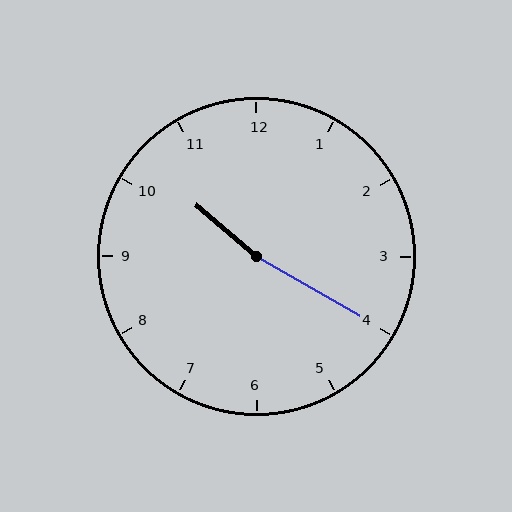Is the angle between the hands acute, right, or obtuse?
It is obtuse.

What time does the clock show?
10:20.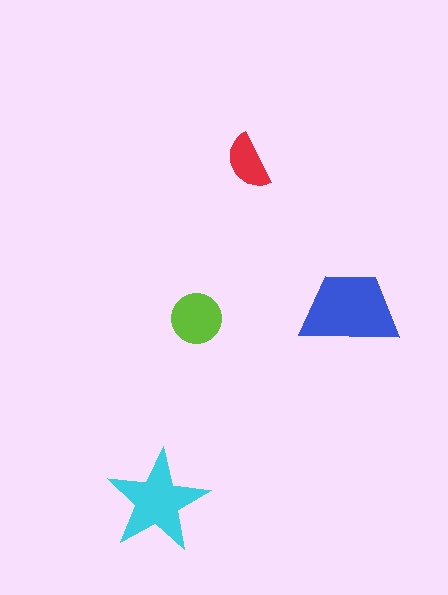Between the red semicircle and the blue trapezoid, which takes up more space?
The blue trapezoid.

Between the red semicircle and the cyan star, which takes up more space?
The cyan star.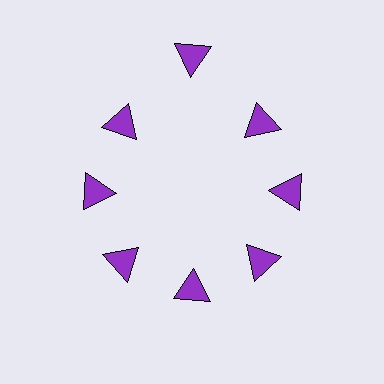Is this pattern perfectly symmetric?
No. The 8 purple triangles are arranged in a ring, but one element near the 12 o'clock position is pushed outward from the center, breaking the 8-fold rotational symmetry.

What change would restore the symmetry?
The symmetry would be restored by moving it inward, back onto the ring so that all 8 triangles sit at equal angles and equal distance from the center.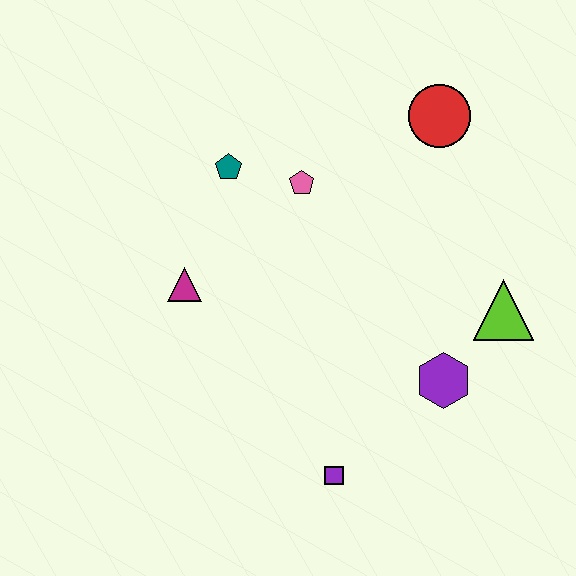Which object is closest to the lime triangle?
The purple hexagon is closest to the lime triangle.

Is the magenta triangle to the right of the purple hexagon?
No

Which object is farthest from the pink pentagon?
The purple square is farthest from the pink pentagon.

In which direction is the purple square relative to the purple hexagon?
The purple square is to the left of the purple hexagon.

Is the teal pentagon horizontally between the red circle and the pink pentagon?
No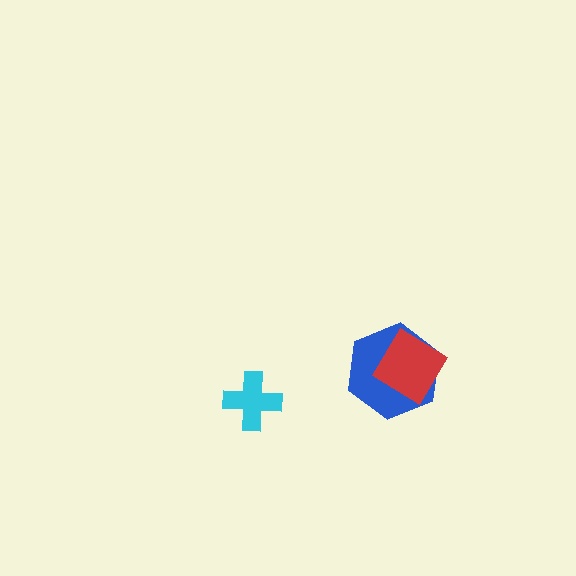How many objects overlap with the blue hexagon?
1 object overlaps with the blue hexagon.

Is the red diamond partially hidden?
No, no other shape covers it.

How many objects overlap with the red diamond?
1 object overlaps with the red diamond.